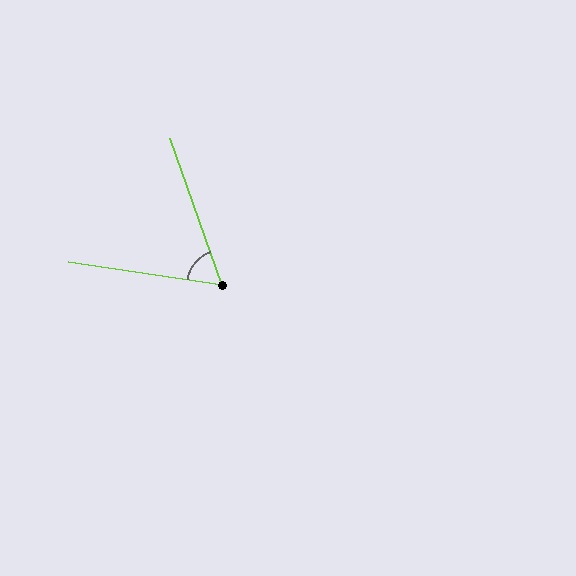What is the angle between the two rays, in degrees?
Approximately 62 degrees.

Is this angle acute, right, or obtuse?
It is acute.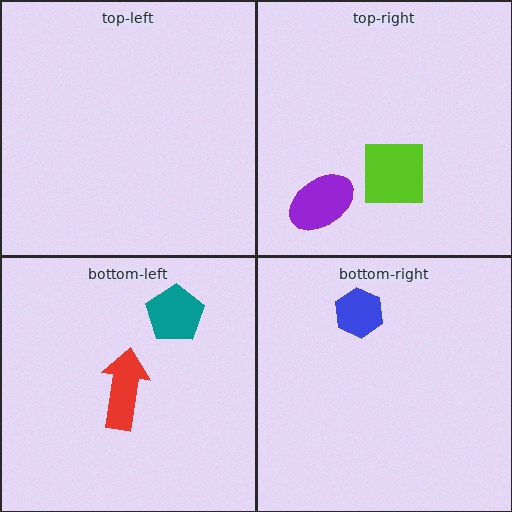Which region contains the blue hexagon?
The bottom-right region.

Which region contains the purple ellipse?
The top-right region.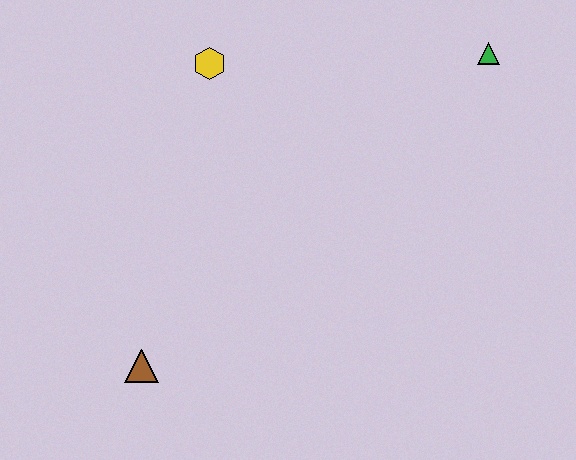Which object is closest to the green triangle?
The yellow hexagon is closest to the green triangle.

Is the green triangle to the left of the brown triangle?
No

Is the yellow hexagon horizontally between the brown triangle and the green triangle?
Yes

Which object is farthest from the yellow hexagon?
The brown triangle is farthest from the yellow hexagon.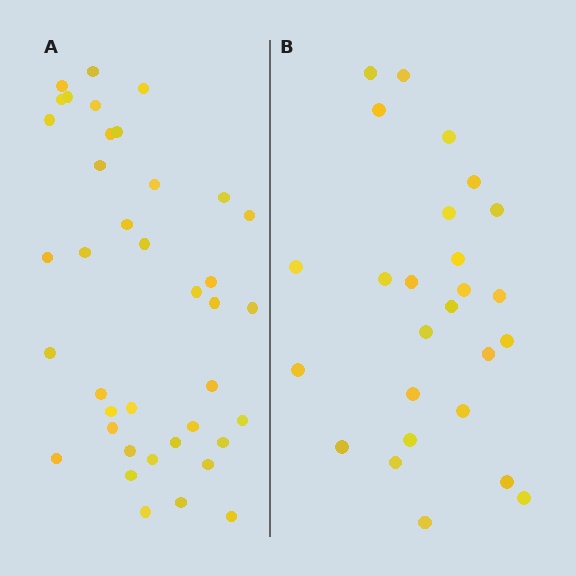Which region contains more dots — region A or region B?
Region A (the left region) has more dots.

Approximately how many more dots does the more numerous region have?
Region A has approximately 15 more dots than region B.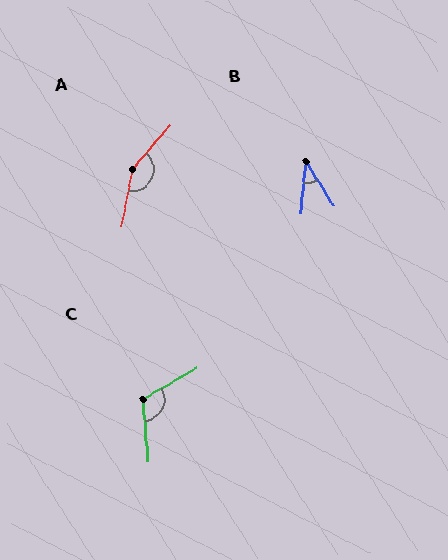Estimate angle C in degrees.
Approximately 115 degrees.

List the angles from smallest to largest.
B (37°), C (115°), A (149°).